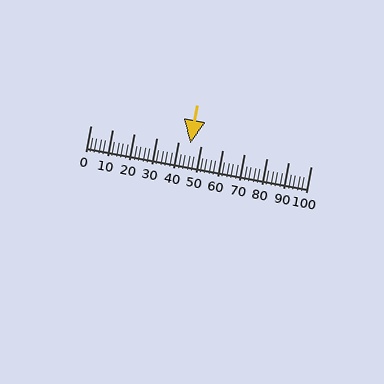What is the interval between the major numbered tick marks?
The major tick marks are spaced 10 units apart.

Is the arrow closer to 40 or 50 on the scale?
The arrow is closer to 50.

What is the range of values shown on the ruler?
The ruler shows values from 0 to 100.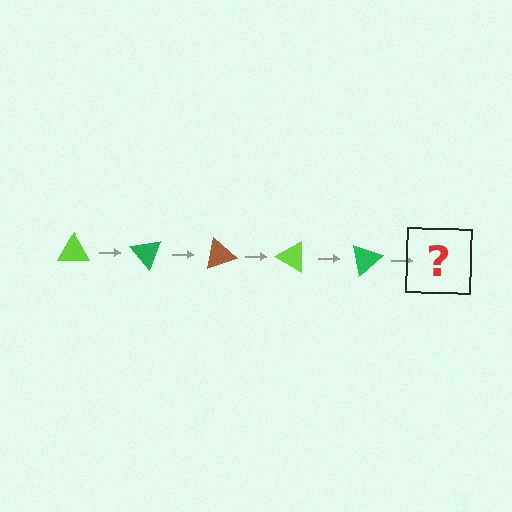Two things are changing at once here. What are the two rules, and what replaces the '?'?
The two rules are that it rotates 50 degrees each step and the color cycles through lime, green, and brown. The '?' should be a brown triangle, rotated 250 degrees from the start.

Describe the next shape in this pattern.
It should be a brown triangle, rotated 250 degrees from the start.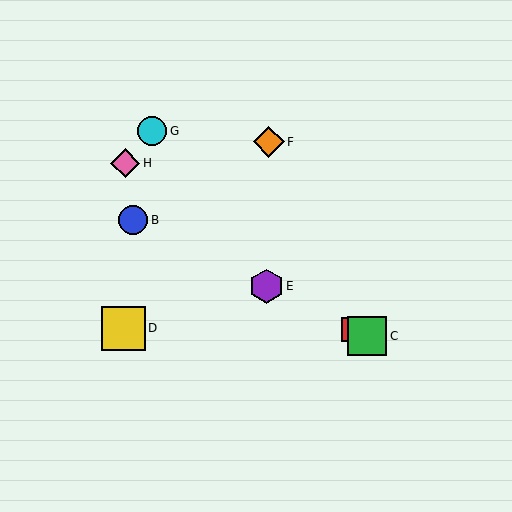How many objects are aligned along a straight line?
4 objects (A, B, C, E) are aligned along a straight line.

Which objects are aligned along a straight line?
Objects A, B, C, E are aligned along a straight line.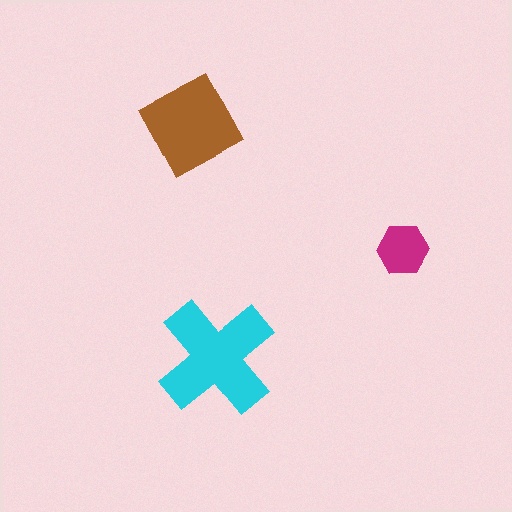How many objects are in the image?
There are 3 objects in the image.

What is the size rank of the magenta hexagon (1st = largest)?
3rd.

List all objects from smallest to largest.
The magenta hexagon, the brown diamond, the cyan cross.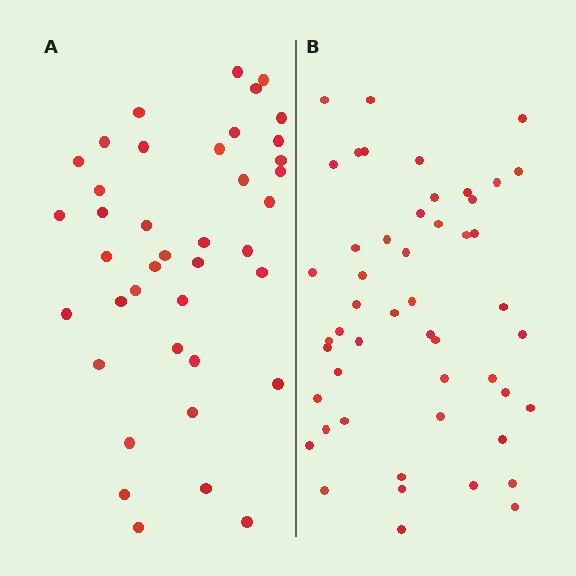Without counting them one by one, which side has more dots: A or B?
Region B (the right region) has more dots.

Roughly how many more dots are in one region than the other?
Region B has roughly 10 or so more dots than region A.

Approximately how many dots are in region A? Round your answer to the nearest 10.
About 40 dots.